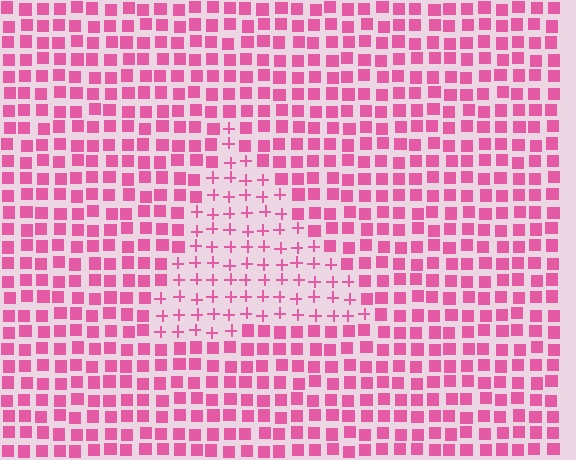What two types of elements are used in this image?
The image uses plus signs inside the triangle region and squares outside it.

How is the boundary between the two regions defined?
The boundary is defined by a change in element shape: plus signs inside vs. squares outside. All elements share the same color and spacing.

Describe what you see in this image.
The image is filled with small pink elements arranged in a uniform grid. A triangle-shaped region contains plus signs, while the surrounding area contains squares. The boundary is defined purely by the change in element shape.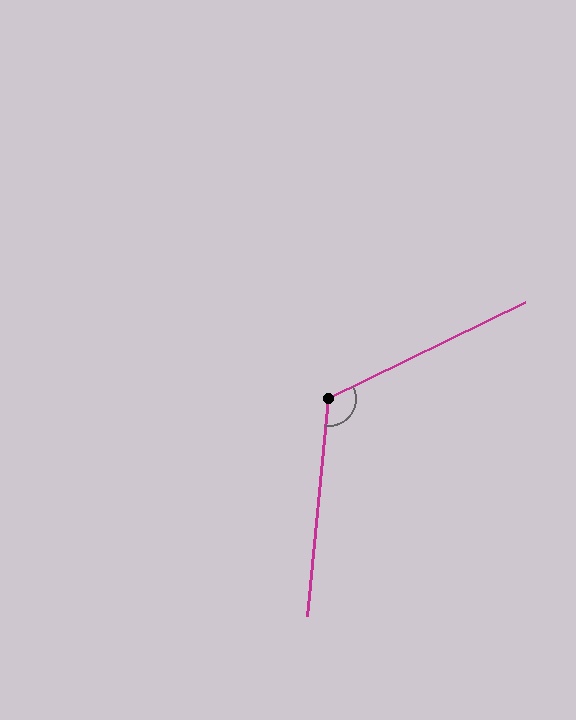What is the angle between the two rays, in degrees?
Approximately 122 degrees.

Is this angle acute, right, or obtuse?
It is obtuse.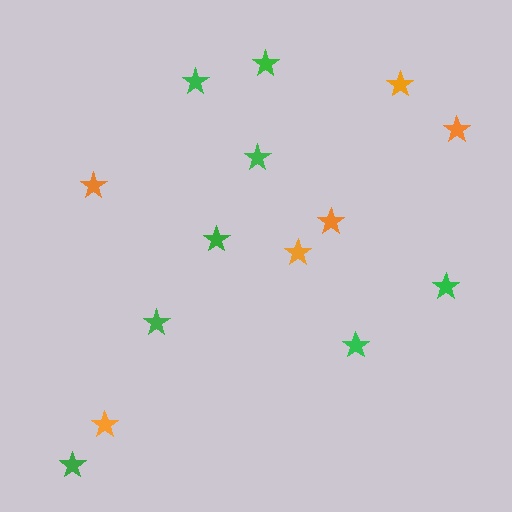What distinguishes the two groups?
There are 2 groups: one group of orange stars (6) and one group of green stars (8).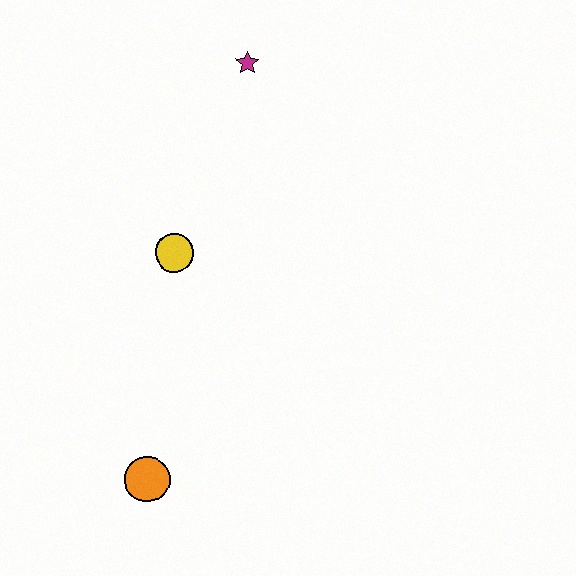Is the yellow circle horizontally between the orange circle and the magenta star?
Yes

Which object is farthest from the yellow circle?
The orange circle is farthest from the yellow circle.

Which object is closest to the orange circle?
The yellow circle is closest to the orange circle.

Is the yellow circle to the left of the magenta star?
Yes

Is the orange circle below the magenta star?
Yes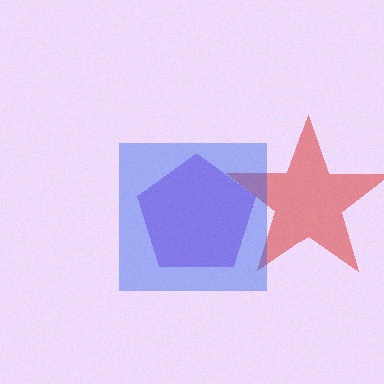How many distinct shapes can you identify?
There are 3 distinct shapes: a purple pentagon, a red star, a blue square.